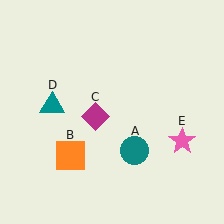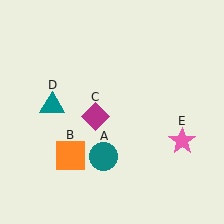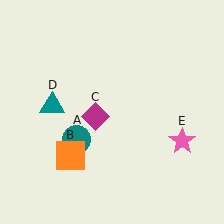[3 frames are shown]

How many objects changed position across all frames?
1 object changed position: teal circle (object A).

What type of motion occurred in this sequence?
The teal circle (object A) rotated clockwise around the center of the scene.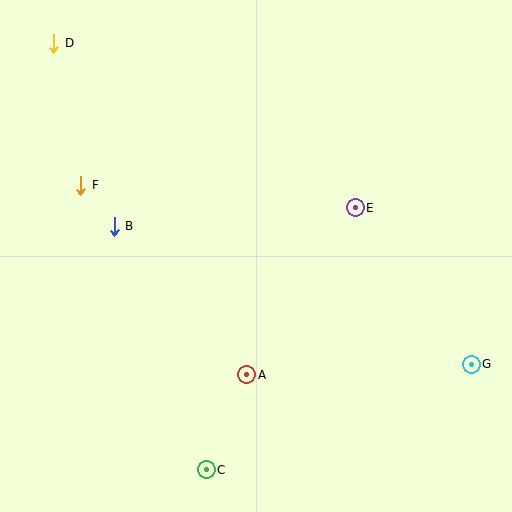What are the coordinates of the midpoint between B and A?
The midpoint between B and A is at (180, 301).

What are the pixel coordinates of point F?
Point F is at (81, 185).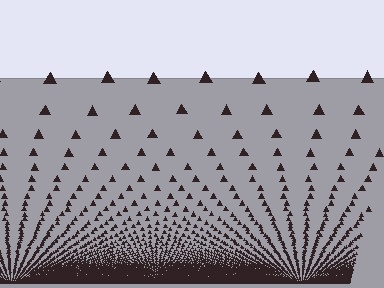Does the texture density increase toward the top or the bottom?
Density increases toward the bottom.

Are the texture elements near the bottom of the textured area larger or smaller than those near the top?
Smaller. The gradient is inverted — elements near the bottom are smaller and denser.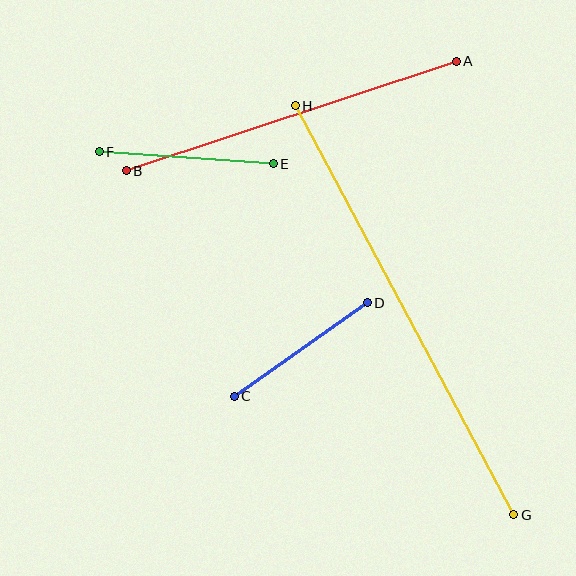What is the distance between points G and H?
The distance is approximately 463 pixels.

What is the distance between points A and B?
The distance is approximately 348 pixels.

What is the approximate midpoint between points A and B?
The midpoint is at approximately (291, 116) pixels.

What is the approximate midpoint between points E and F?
The midpoint is at approximately (186, 158) pixels.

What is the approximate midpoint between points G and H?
The midpoint is at approximately (404, 310) pixels.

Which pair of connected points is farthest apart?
Points G and H are farthest apart.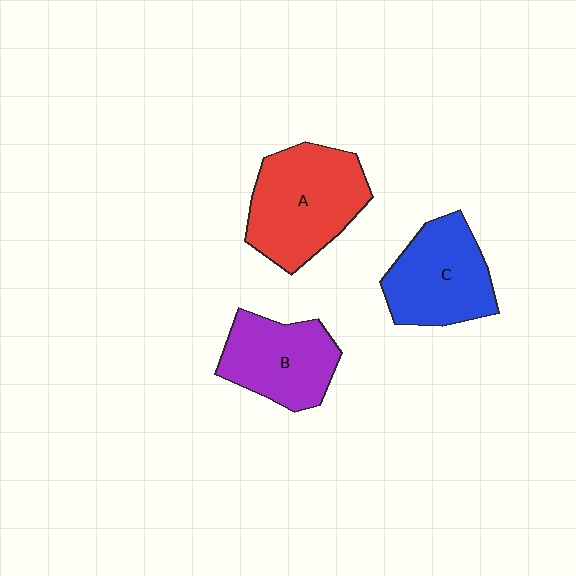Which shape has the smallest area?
Shape B (purple).